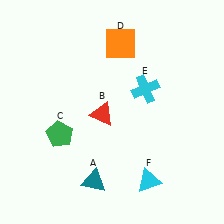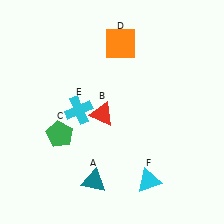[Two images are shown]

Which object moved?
The cyan cross (E) moved left.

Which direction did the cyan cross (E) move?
The cyan cross (E) moved left.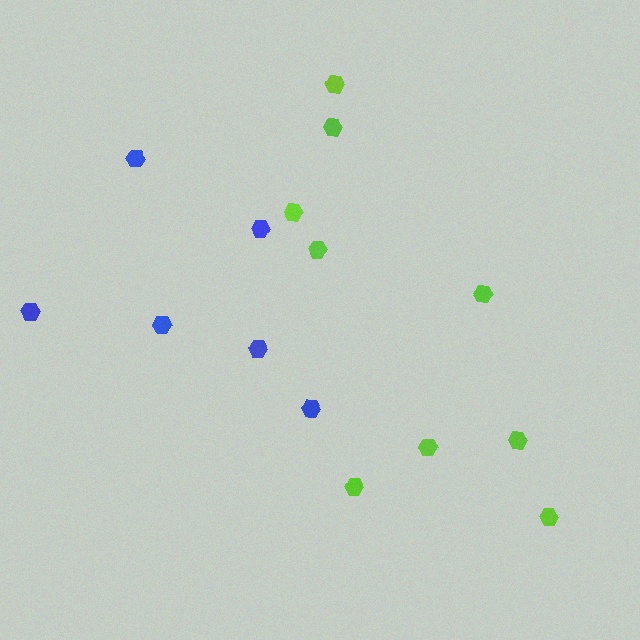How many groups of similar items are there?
There are 2 groups: one group of blue hexagons (6) and one group of lime hexagons (9).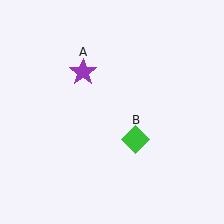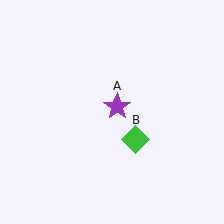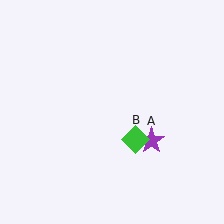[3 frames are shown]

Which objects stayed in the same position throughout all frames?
Green diamond (object B) remained stationary.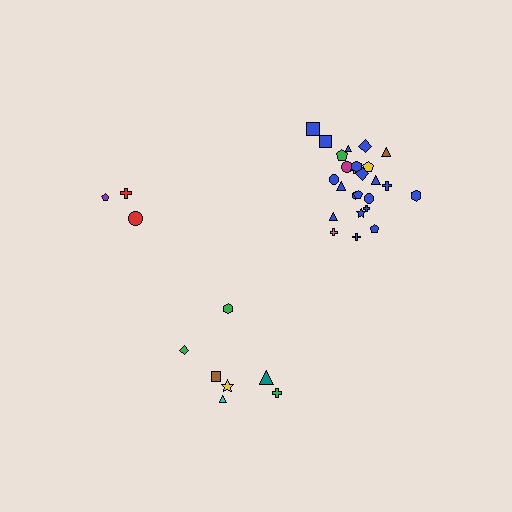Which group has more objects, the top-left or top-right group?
The top-right group.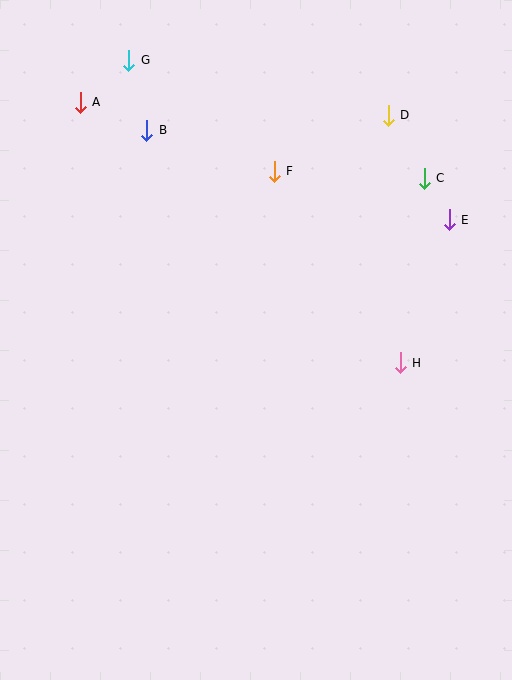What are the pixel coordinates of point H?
Point H is at (400, 363).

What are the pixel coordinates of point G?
Point G is at (129, 60).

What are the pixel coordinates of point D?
Point D is at (388, 115).